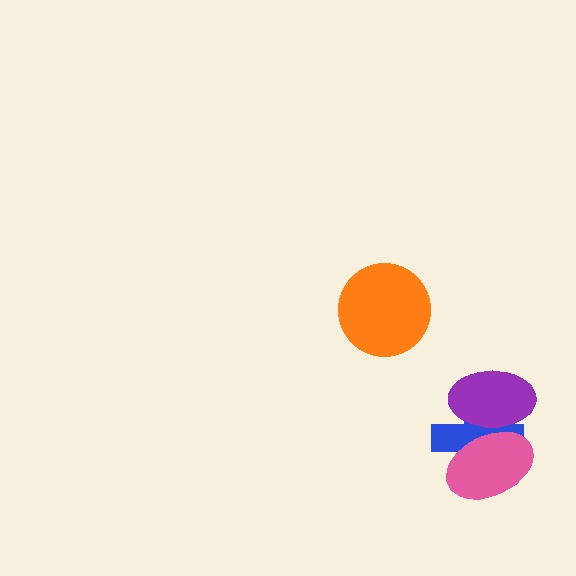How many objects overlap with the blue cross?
2 objects overlap with the blue cross.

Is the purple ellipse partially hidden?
No, no other shape covers it.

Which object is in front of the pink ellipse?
The purple ellipse is in front of the pink ellipse.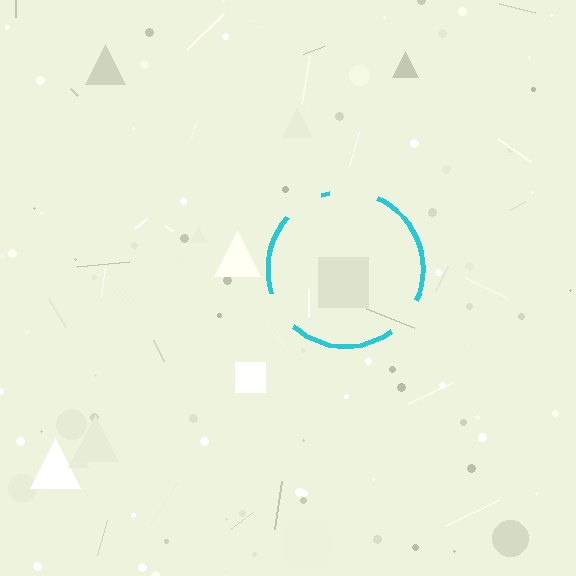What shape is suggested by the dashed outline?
The dashed outline suggests a circle.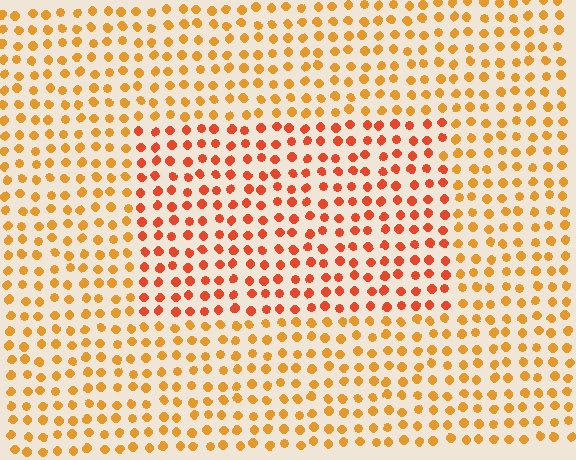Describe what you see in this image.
The image is filled with small orange elements in a uniform arrangement. A rectangle-shaped region is visible where the elements are tinted to a slightly different hue, forming a subtle color boundary.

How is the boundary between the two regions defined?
The boundary is defined purely by a slight shift in hue (about 27 degrees). Spacing, size, and orientation are identical on both sides.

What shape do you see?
I see a rectangle.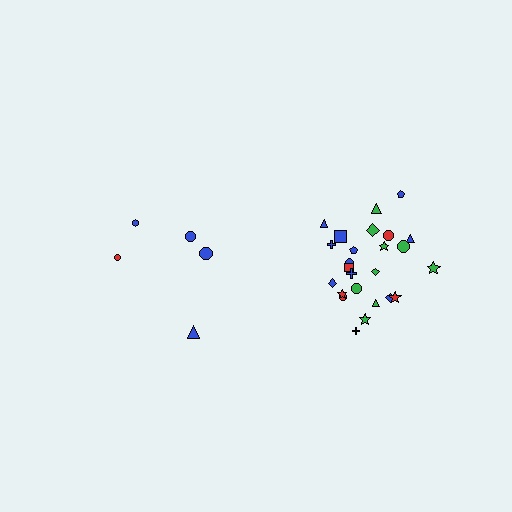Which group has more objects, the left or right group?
The right group.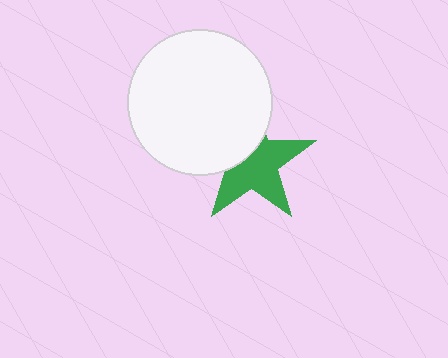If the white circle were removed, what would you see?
You would see the complete green star.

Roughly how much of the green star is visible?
About half of it is visible (roughly 62%).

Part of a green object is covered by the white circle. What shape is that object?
It is a star.